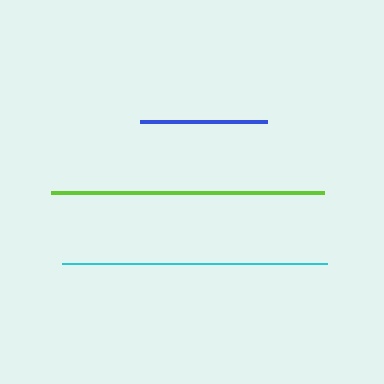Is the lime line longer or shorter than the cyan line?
The lime line is longer than the cyan line.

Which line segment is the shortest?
The blue line is the shortest at approximately 127 pixels.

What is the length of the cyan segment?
The cyan segment is approximately 265 pixels long.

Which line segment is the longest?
The lime line is the longest at approximately 273 pixels.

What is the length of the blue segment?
The blue segment is approximately 127 pixels long.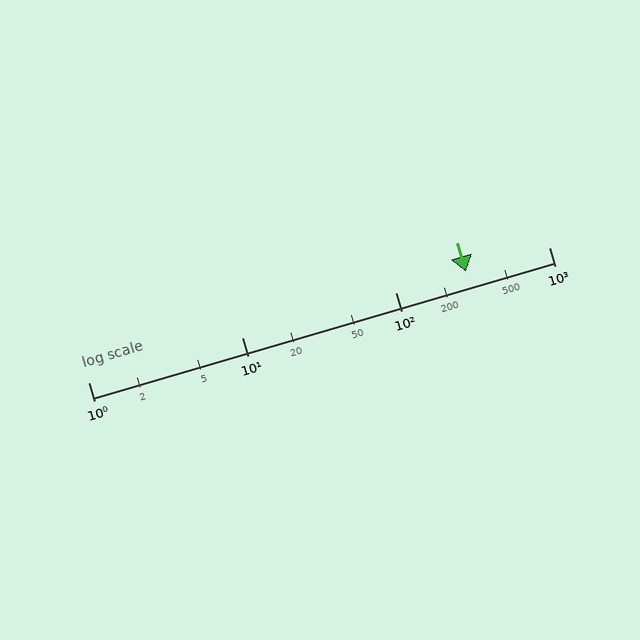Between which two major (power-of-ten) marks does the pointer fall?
The pointer is between 100 and 1000.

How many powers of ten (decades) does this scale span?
The scale spans 3 decades, from 1 to 1000.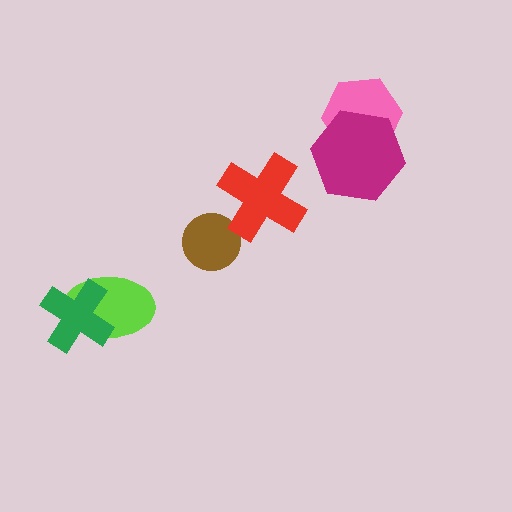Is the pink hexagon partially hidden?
Yes, it is partially covered by another shape.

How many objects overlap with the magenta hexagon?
1 object overlaps with the magenta hexagon.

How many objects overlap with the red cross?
0 objects overlap with the red cross.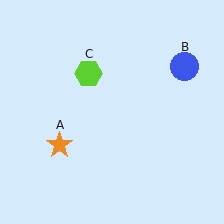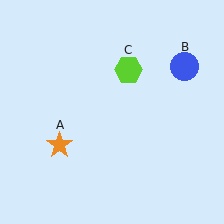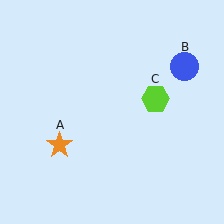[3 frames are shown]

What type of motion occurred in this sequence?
The lime hexagon (object C) rotated clockwise around the center of the scene.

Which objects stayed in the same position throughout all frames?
Orange star (object A) and blue circle (object B) remained stationary.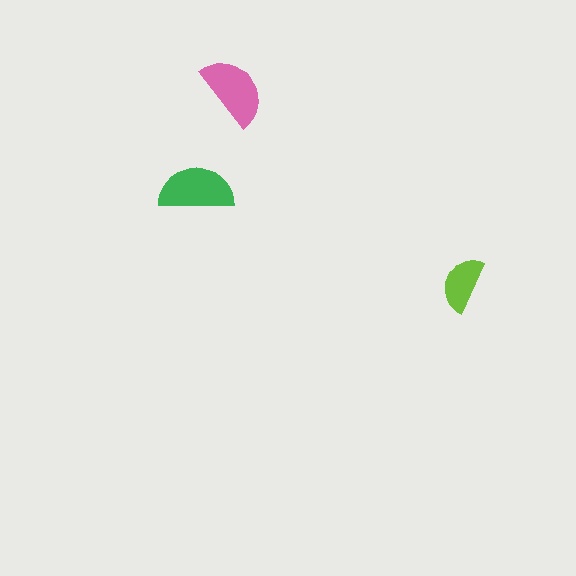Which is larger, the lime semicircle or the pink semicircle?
The pink one.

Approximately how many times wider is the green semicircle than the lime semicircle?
About 1.5 times wider.